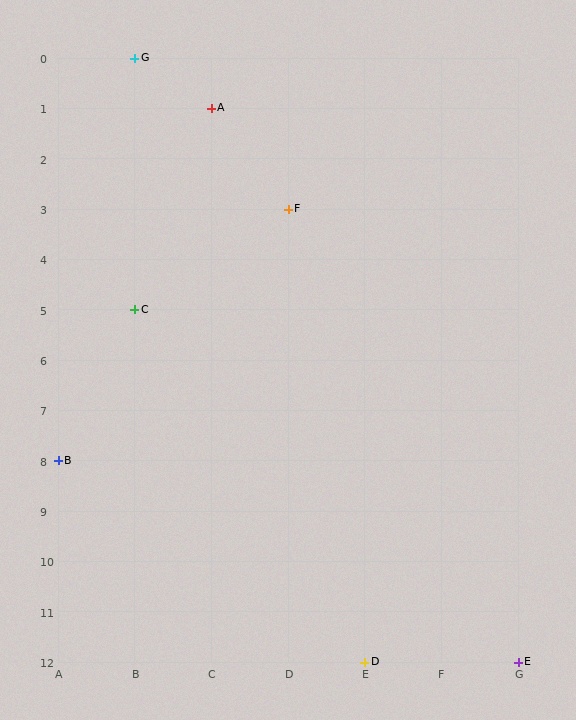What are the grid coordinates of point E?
Point E is at grid coordinates (G, 12).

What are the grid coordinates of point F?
Point F is at grid coordinates (D, 3).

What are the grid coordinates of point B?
Point B is at grid coordinates (A, 8).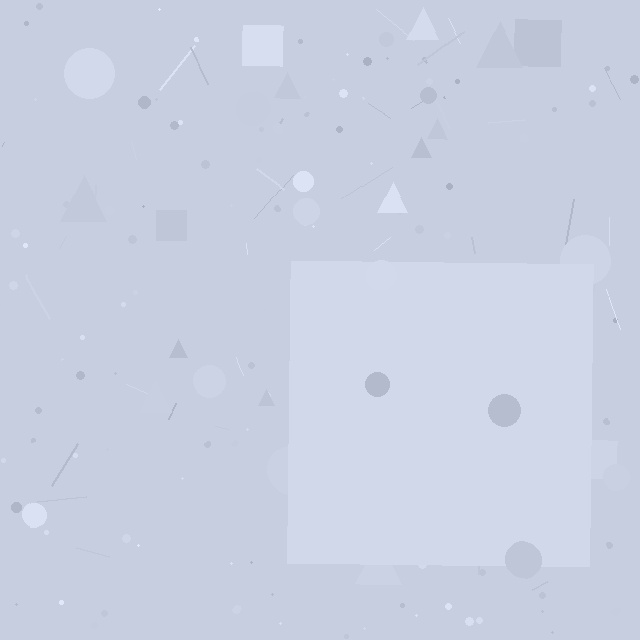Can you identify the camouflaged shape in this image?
The camouflaged shape is a square.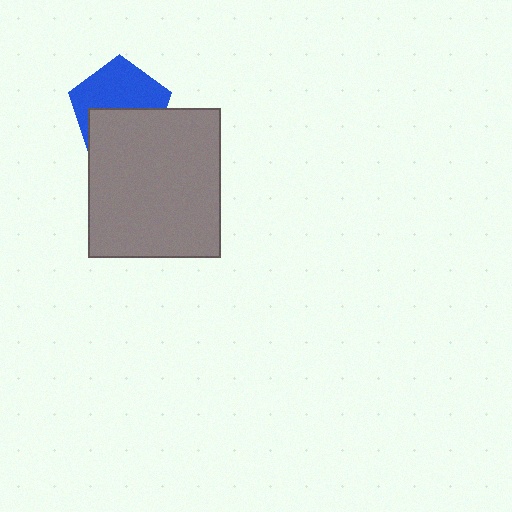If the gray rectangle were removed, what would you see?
You would see the complete blue pentagon.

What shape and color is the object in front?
The object in front is a gray rectangle.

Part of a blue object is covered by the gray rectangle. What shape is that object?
It is a pentagon.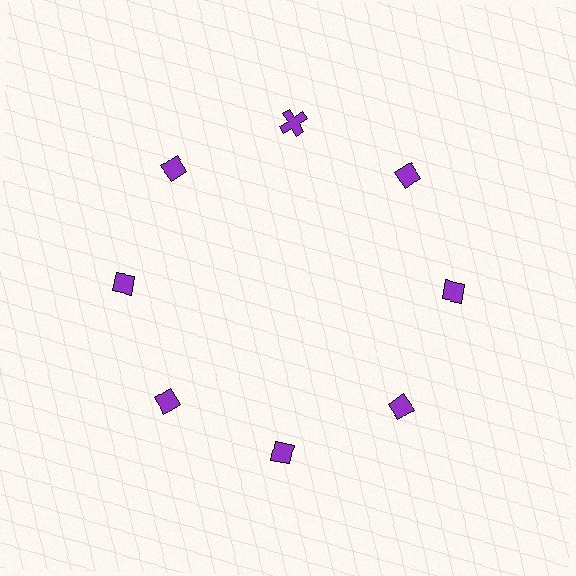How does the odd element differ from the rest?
It has a different shape: cross instead of diamond.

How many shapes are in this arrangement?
There are 8 shapes arranged in a ring pattern.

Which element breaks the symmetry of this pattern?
The purple cross at roughly the 12 o'clock position breaks the symmetry. All other shapes are purple diamonds.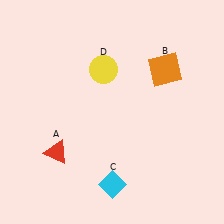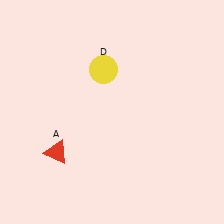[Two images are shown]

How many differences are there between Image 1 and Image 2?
There are 2 differences between the two images.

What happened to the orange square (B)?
The orange square (B) was removed in Image 2. It was in the top-right area of Image 1.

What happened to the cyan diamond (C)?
The cyan diamond (C) was removed in Image 2. It was in the bottom-right area of Image 1.